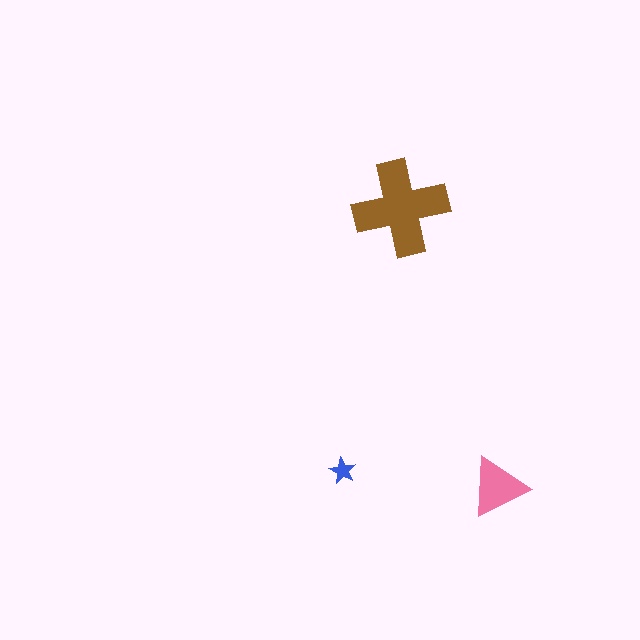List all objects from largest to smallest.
The brown cross, the pink triangle, the blue star.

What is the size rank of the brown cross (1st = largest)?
1st.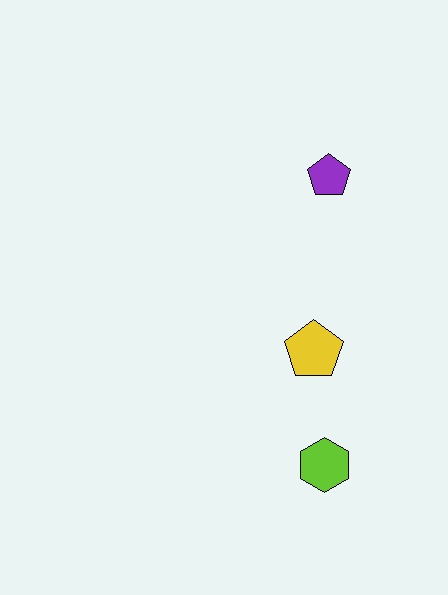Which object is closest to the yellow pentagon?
The lime hexagon is closest to the yellow pentagon.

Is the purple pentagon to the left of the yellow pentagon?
No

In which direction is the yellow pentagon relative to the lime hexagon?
The yellow pentagon is above the lime hexagon.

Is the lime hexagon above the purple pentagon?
No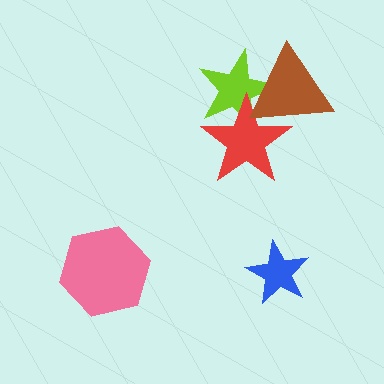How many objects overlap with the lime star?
2 objects overlap with the lime star.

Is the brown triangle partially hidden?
No, no other shape covers it.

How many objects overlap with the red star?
2 objects overlap with the red star.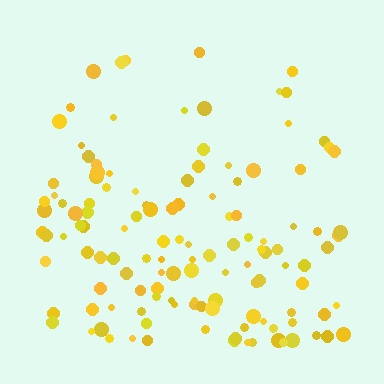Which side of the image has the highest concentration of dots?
The bottom.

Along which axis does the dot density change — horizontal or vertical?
Vertical.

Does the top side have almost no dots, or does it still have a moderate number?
Still a moderate number, just noticeably fewer than the bottom.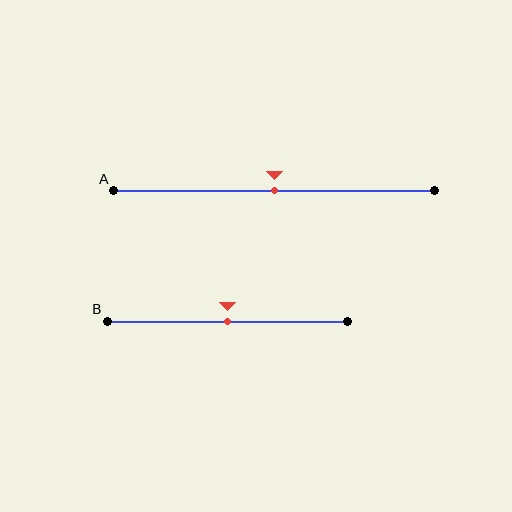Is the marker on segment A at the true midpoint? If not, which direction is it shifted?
Yes, the marker on segment A is at the true midpoint.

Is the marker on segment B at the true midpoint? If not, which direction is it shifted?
Yes, the marker on segment B is at the true midpoint.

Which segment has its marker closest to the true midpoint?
Segment A has its marker closest to the true midpoint.